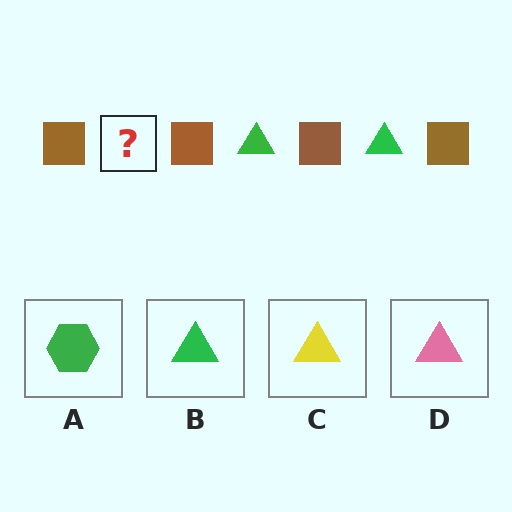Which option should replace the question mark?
Option B.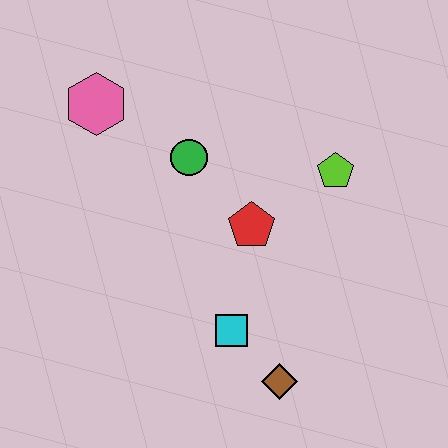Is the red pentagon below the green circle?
Yes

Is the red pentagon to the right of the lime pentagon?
No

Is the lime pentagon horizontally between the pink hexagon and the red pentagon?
No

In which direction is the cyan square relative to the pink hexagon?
The cyan square is below the pink hexagon.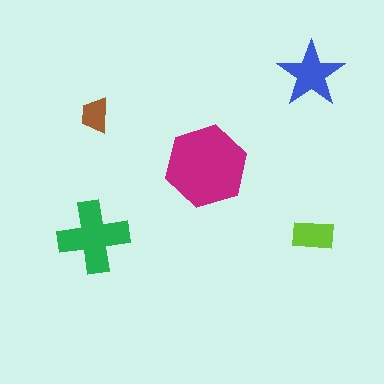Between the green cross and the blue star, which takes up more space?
The green cross.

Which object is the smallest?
The brown trapezoid.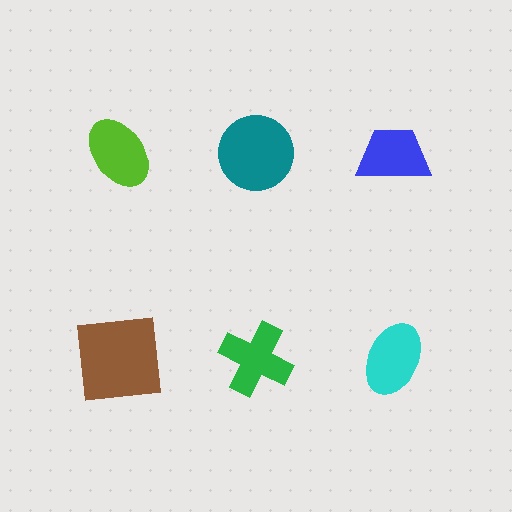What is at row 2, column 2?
A green cross.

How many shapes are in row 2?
3 shapes.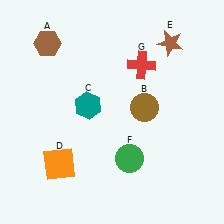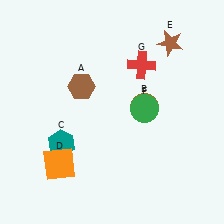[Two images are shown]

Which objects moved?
The objects that moved are: the brown hexagon (A), the teal hexagon (C), the green circle (F).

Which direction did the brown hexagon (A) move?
The brown hexagon (A) moved down.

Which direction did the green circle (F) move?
The green circle (F) moved up.